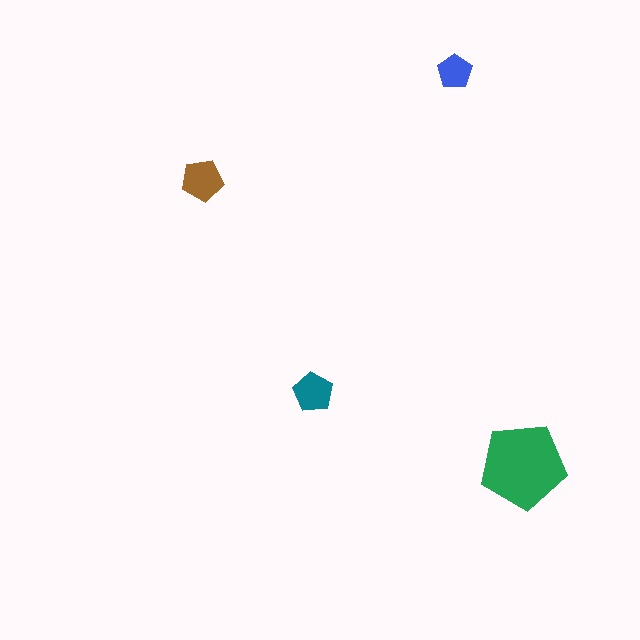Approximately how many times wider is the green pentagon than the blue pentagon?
About 2.5 times wider.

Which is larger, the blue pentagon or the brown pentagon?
The brown one.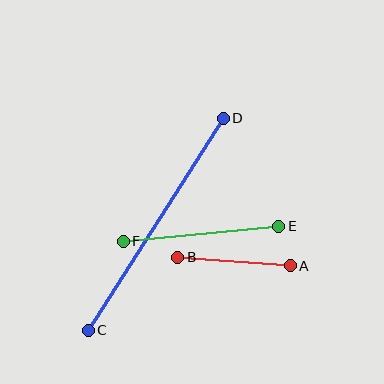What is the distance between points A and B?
The distance is approximately 113 pixels.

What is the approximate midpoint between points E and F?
The midpoint is at approximately (201, 234) pixels.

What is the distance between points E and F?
The distance is approximately 156 pixels.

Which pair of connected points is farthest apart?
Points C and D are farthest apart.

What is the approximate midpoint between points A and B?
The midpoint is at approximately (234, 262) pixels.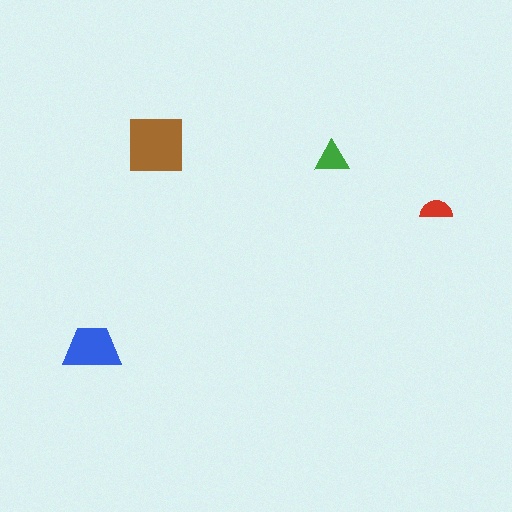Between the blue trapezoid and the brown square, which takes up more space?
The brown square.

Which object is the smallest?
The red semicircle.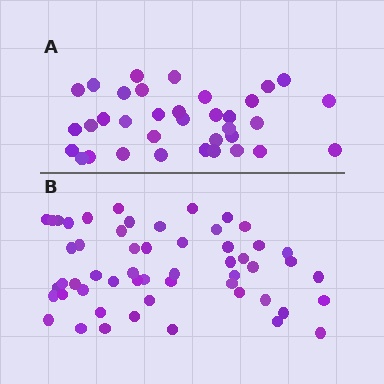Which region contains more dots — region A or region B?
Region B (the bottom region) has more dots.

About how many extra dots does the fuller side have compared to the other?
Region B has approximately 20 more dots than region A.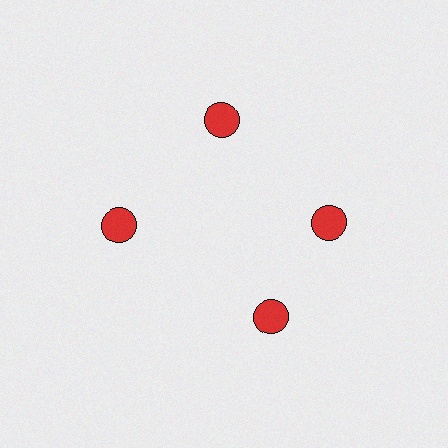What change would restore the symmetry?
The symmetry would be restored by rotating it back into even spacing with its neighbors so that all 4 circles sit at equal angles and equal distance from the center.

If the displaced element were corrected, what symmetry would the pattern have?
It would have 4-fold rotational symmetry — the pattern would map onto itself every 90 degrees.